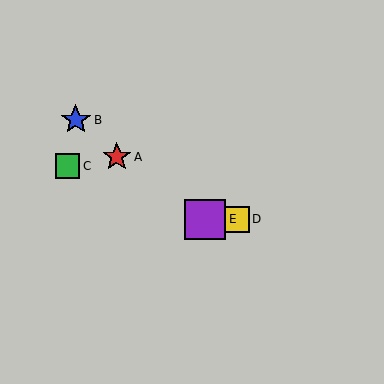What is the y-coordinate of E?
Object E is at y≈220.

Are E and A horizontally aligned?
No, E is at y≈220 and A is at y≈157.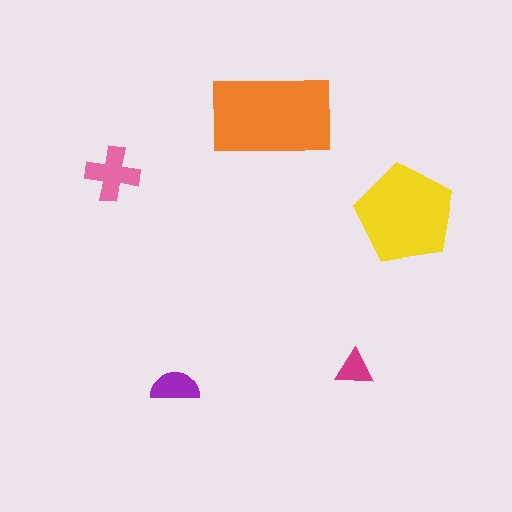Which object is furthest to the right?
The yellow pentagon is rightmost.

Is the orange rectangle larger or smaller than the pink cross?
Larger.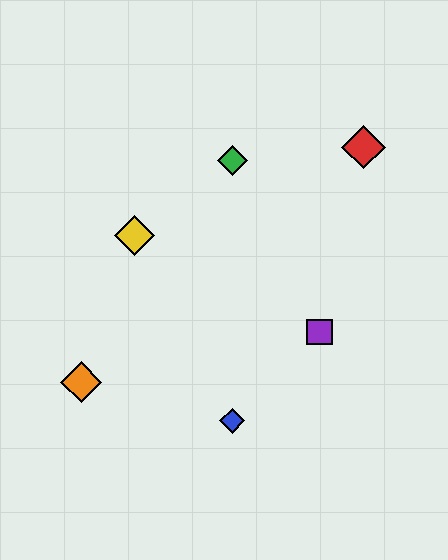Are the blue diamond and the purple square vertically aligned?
No, the blue diamond is at x≈232 and the purple square is at x≈319.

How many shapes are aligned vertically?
2 shapes (the blue diamond, the green diamond) are aligned vertically.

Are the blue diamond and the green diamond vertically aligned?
Yes, both are at x≈232.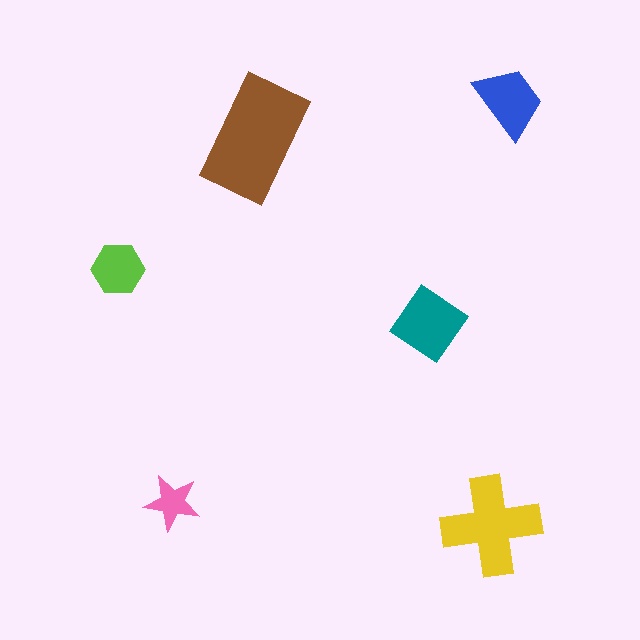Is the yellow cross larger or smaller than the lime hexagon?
Larger.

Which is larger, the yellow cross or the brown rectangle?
The brown rectangle.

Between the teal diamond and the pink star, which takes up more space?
The teal diamond.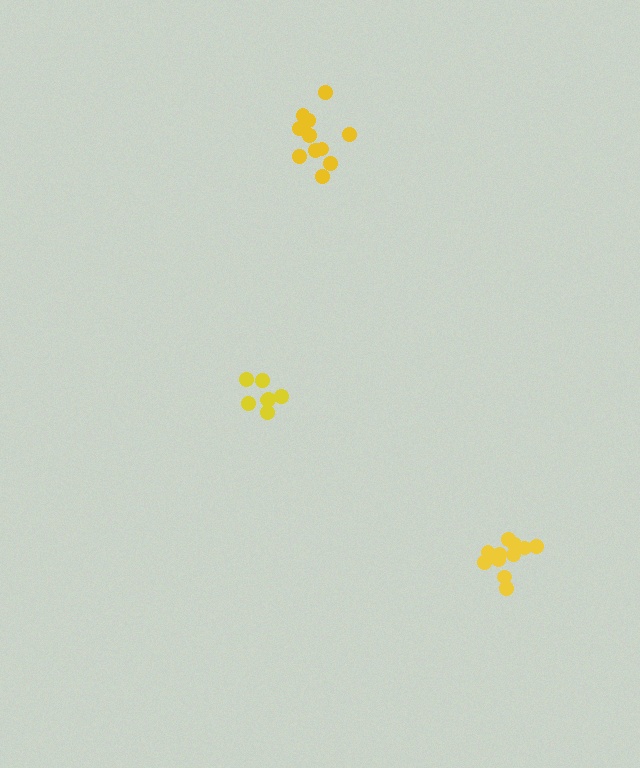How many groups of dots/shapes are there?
There are 3 groups.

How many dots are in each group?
Group 1: 11 dots, Group 2: 11 dots, Group 3: 8 dots (30 total).